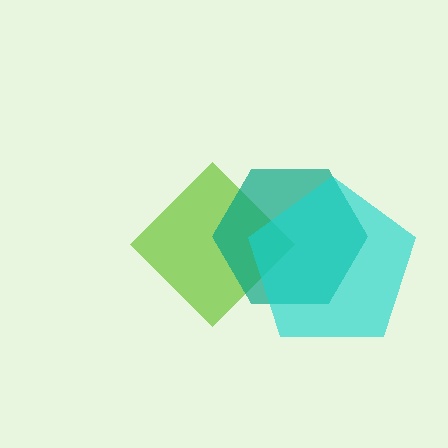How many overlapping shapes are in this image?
There are 3 overlapping shapes in the image.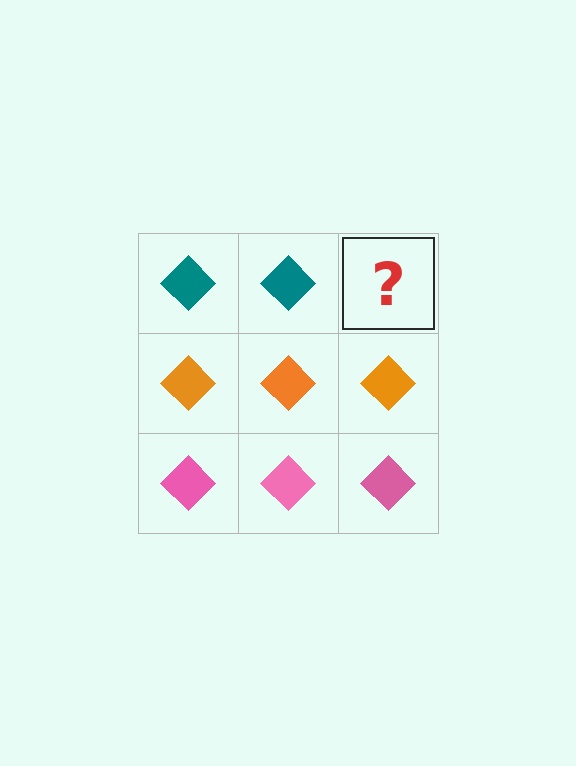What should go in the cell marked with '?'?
The missing cell should contain a teal diamond.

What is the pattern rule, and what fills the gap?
The rule is that each row has a consistent color. The gap should be filled with a teal diamond.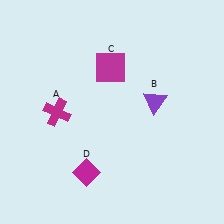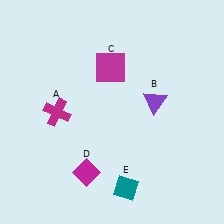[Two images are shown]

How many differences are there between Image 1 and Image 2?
There is 1 difference between the two images.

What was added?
A teal diamond (E) was added in Image 2.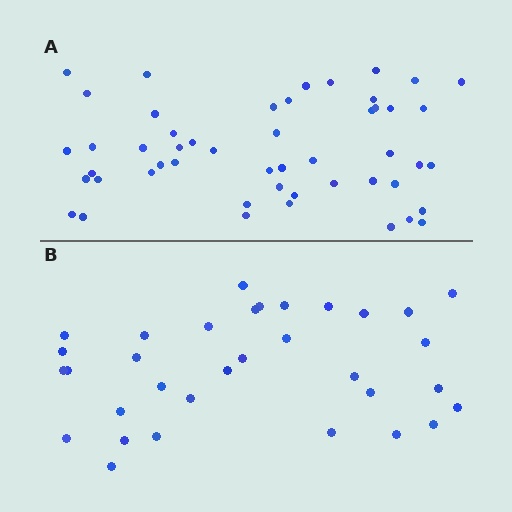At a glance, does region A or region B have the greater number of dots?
Region A (the top region) has more dots.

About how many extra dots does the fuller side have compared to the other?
Region A has approximately 15 more dots than region B.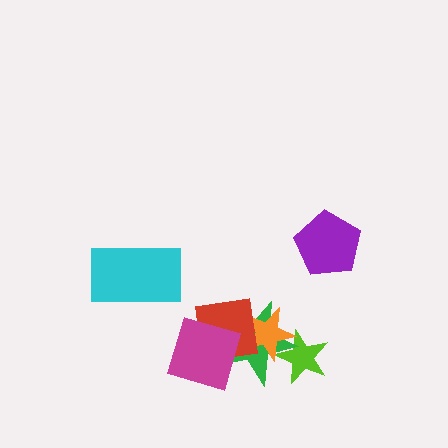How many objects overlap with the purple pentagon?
0 objects overlap with the purple pentagon.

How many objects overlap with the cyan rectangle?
0 objects overlap with the cyan rectangle.